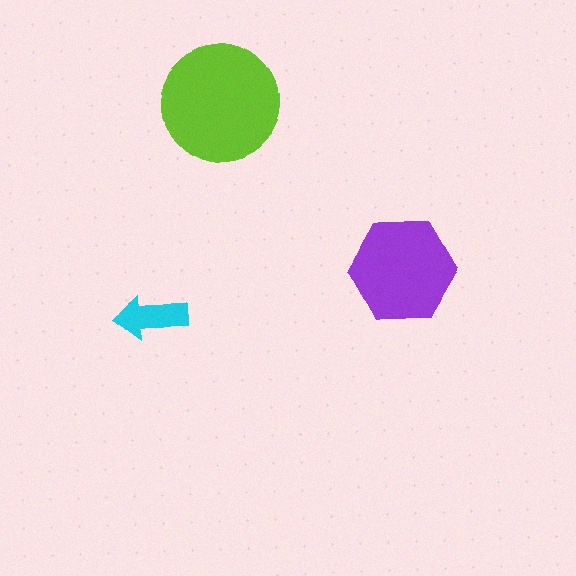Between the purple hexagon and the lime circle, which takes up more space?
The lime circle.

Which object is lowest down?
The cyan arrow is bottommost.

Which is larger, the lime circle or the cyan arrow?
The lime circle.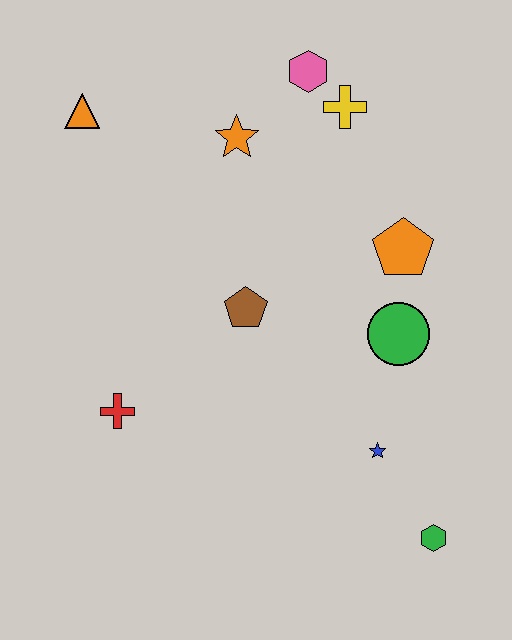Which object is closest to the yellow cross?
The pink hexagon is closest to the yellow cross.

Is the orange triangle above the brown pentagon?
Yes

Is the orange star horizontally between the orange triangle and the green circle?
Yes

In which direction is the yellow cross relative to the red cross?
The yellow cross is above the red cross.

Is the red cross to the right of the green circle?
No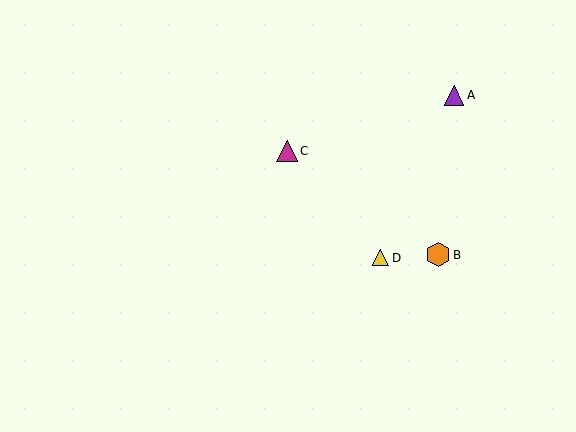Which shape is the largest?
The orange hexagon (labeled B) is the largest.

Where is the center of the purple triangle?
The center of the purple triangle is at (454, 95).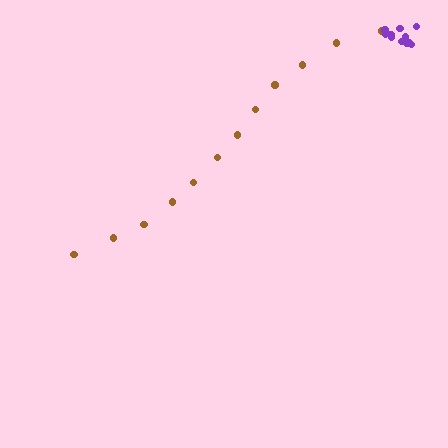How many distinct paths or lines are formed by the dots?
There are 2 distinct paths.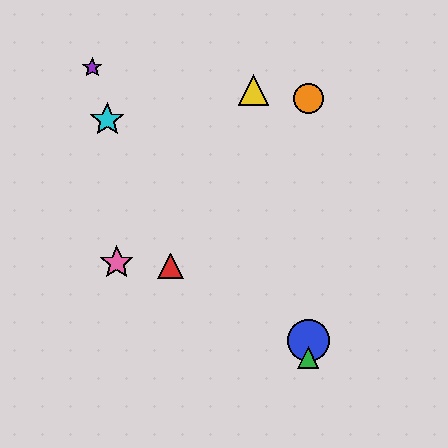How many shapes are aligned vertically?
3 shapes (the blue circle, the green triangle, the orange circle) are aligned vertically.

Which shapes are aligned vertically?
The blue circle, the green triangle, the orange circle are aligned vertically.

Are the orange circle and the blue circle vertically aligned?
Yes, both are at x≈308.